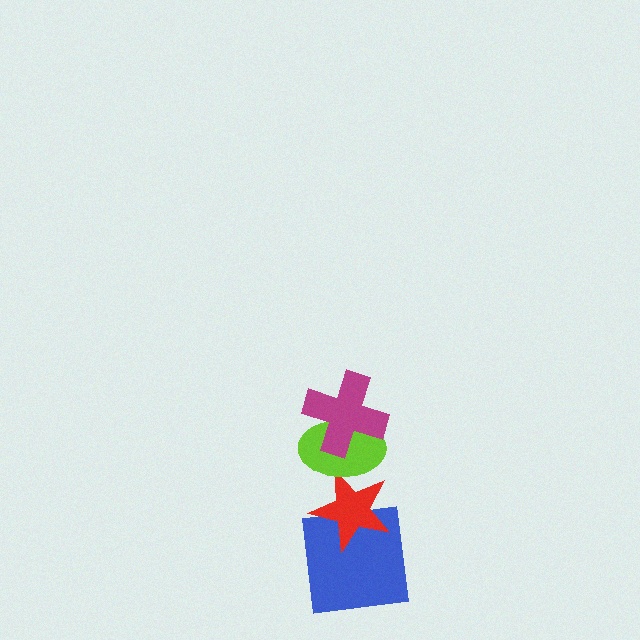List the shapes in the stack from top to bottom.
From top to bottom: the magenta cross, the lime ellipse, the red star, the blue square.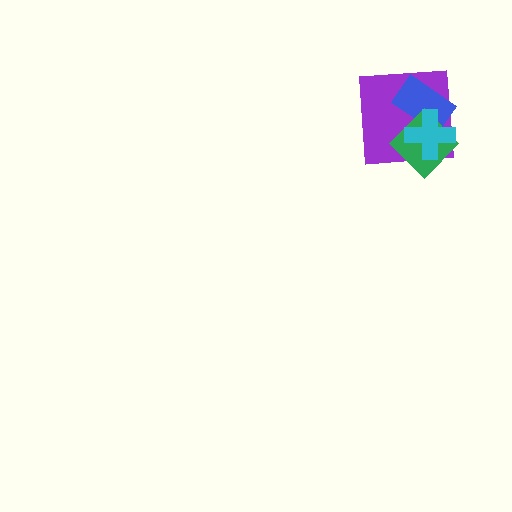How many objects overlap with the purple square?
3 objects overlap with the purple square.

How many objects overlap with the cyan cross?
3 objects overlap with the cyan cross.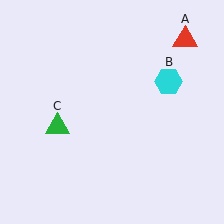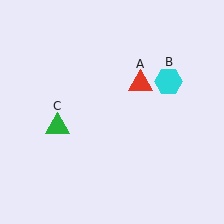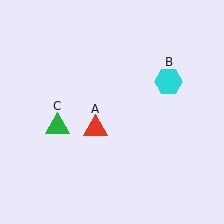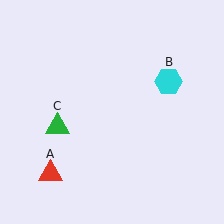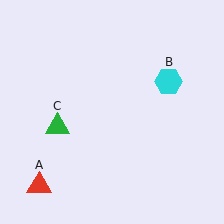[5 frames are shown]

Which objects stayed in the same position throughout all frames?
Cyan hexagon (object B) and green triangle (object C) remained stationary.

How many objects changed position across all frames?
1 object changed position: red triangle (object A).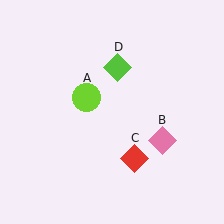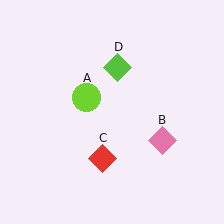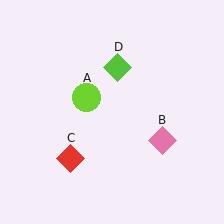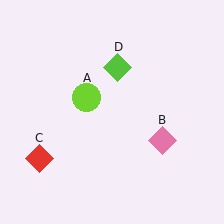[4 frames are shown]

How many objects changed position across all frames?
1 object changed position: red diamond (object C).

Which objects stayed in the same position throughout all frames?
Lime circle (object A) and pink diamond (object B) and lime diamond (object D) remained stationary.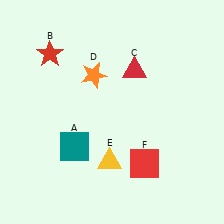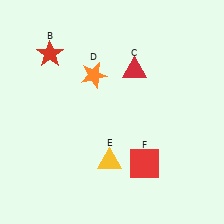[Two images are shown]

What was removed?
The teal square (A) was removed in Image 2.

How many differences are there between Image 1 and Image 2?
There is 1 difference between the two images.